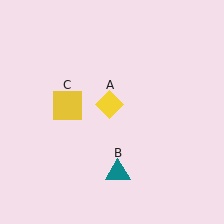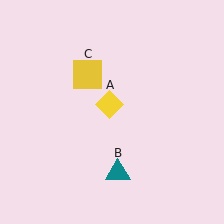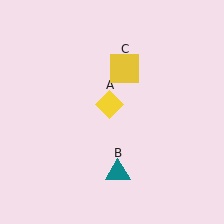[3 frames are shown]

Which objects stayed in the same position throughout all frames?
Yellow diamond (object A) and teal triangle (object B) remained stationary.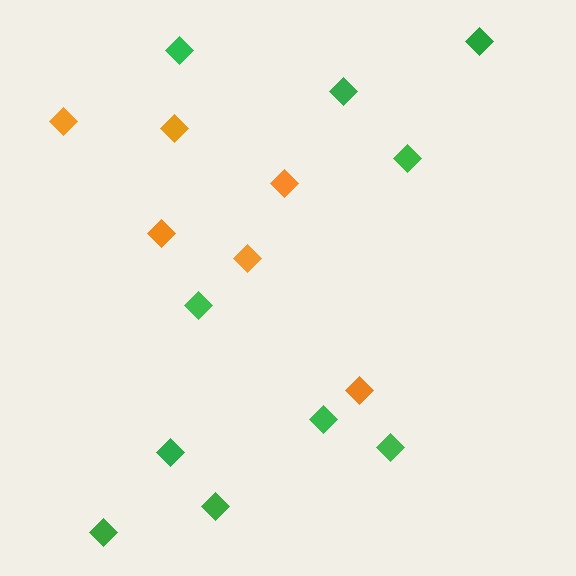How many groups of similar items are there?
There are 2 groups: one group of green diamonds (10) and one group of orange diamonds (6).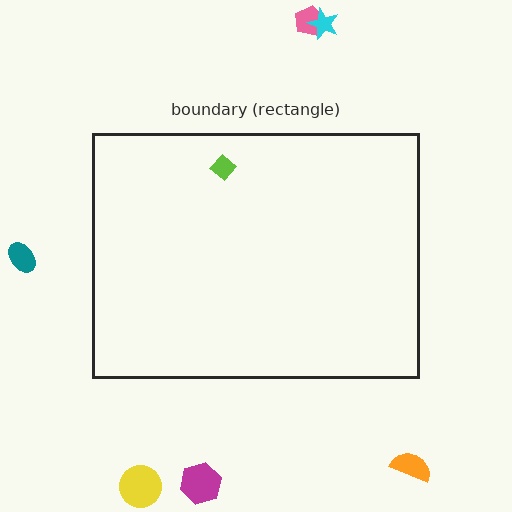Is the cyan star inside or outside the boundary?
Outside.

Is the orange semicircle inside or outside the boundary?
Outside.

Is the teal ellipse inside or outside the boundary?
Outside.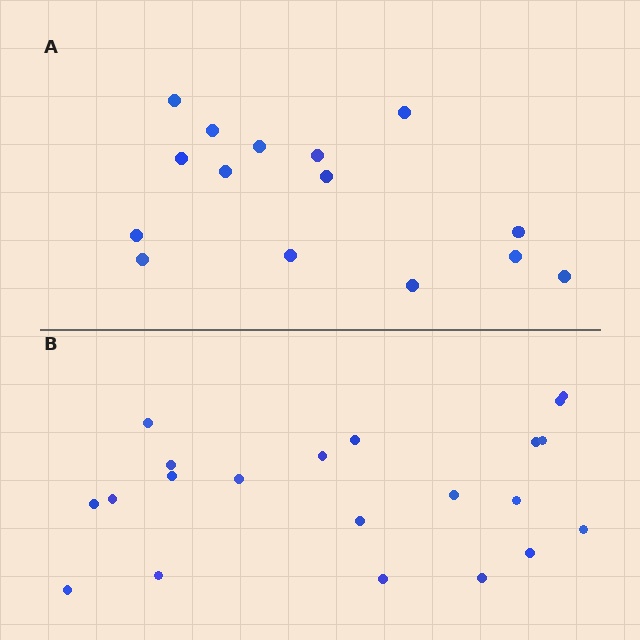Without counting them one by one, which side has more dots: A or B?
Region B (the bottom region) has more dots.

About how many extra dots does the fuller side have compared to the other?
Region B has about 6 more dots than region A.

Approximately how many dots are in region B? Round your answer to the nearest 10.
About 20 dots. (The exact count is 21, which rounds to 20.)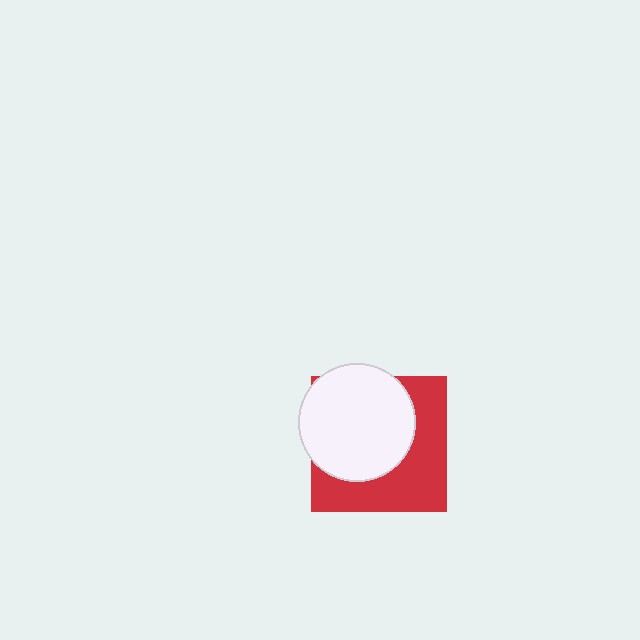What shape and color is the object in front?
The object in front is a white circle.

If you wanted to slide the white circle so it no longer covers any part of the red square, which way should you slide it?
Slide it toward the upper-left — that is the most direct way to separate the two shapes.